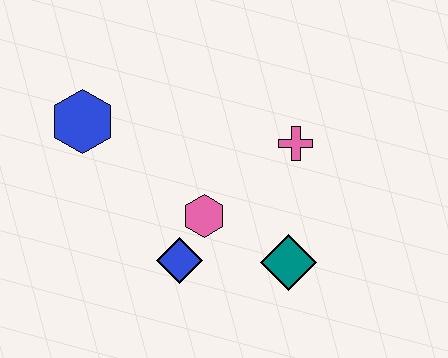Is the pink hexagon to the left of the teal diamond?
Yes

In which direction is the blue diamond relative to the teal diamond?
The blue diamond is to the left of the teal diamond.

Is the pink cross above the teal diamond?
Yes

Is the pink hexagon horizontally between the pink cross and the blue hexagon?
Yes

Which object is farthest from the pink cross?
The blue hexagon is farthest from the pink cross.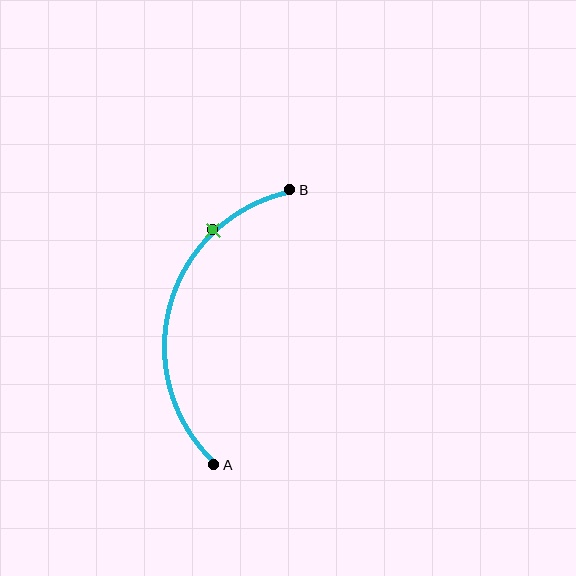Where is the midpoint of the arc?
The arc midpoint is the point on the curve farthest from the straight line joining A and B. It sits to the left of that line.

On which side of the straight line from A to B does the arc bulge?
The arc bulges to the left of the straight line connecting A and B.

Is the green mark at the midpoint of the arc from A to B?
No. The green mark lies on the arc but is closer to endpoint B. The arc midpoint would be at the point on the curve equidistant along the arc from both A and B.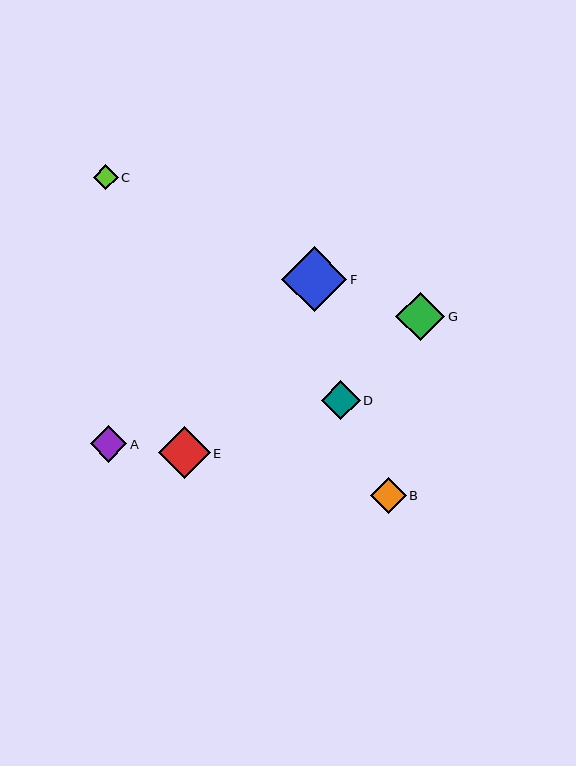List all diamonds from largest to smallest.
From largest to smallest: F, E, G, D, A, B, C.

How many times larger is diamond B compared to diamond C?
Diamond B is approximately 1.4 times the size of diamond C.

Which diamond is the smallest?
Diamond C is the smallest with a size of approximately 25 pixels.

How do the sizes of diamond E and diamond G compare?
Diamond E and diamond G are approximately the same size.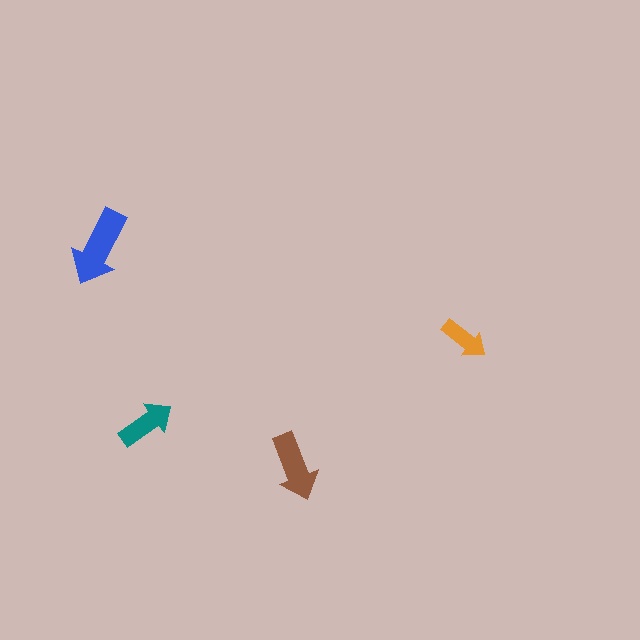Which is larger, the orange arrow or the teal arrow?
The teal one.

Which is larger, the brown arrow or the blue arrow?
The blue one.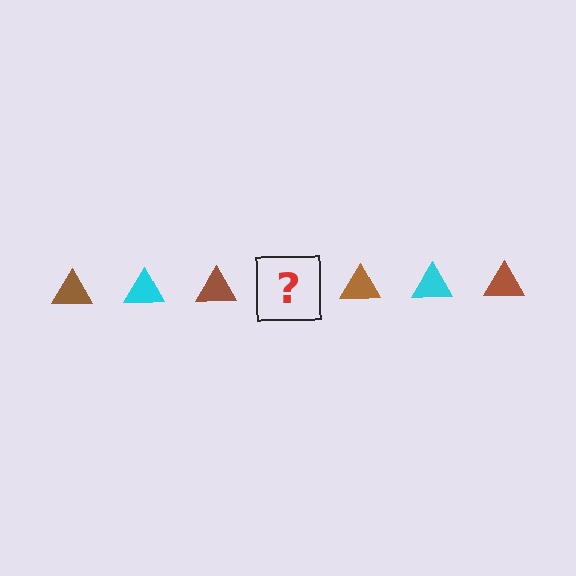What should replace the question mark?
The question mark should be replaced with a cyan triangle.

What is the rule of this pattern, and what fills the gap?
The rule is that the pattern cycles through brown, cyan triangles. The gap should be filled with a cyan triangle.